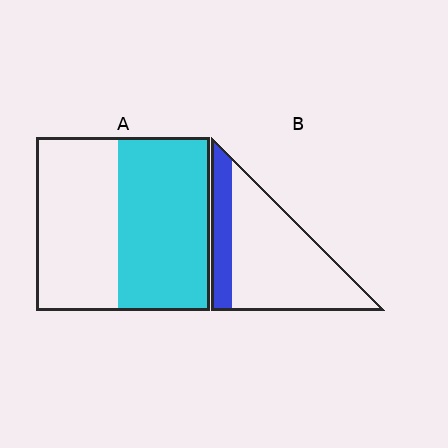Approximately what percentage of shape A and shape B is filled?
A is approximately 55% and B is approximately 25%.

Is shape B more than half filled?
No.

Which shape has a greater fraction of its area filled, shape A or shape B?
Shape A.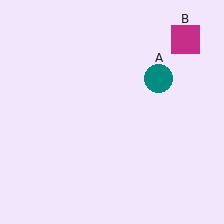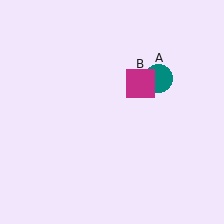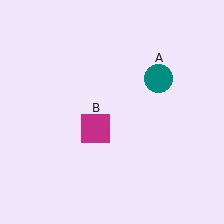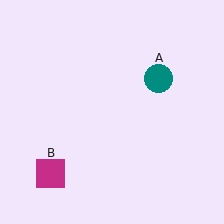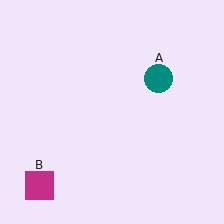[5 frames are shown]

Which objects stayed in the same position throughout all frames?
Teal circle (object A) remained stationary.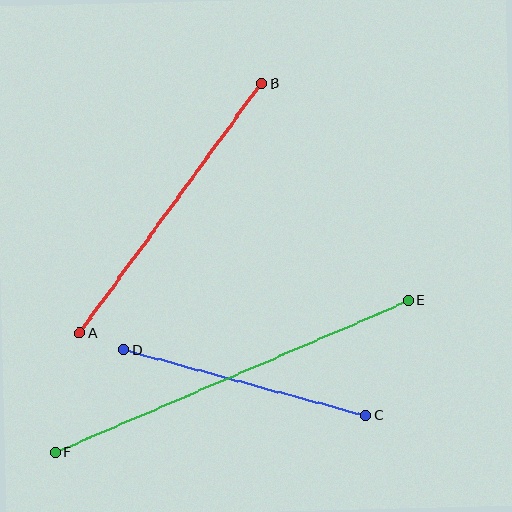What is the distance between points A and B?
The distance is approximately 309 pixels.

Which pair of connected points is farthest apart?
Points E and F are farthest apart.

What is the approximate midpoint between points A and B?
The midpoint is at approximately (170, 208) pixels.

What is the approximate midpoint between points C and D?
The midpoint is at approximately (245, 383) pixels.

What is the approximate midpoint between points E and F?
The midpoint is at approximately (232, 376) pixels.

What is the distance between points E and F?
The distance is approximately 385 pixels.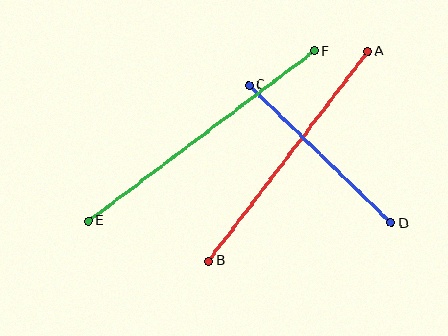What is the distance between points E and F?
The distance is approximately 283 pixels.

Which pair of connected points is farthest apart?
Points E and F are farthest apart.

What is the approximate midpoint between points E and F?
The midpoint is at approximately (202, 136) pixels.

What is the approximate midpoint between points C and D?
The midpoint is at approximately (320, 154) pixels.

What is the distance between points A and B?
The distance is approximately 263 pixels.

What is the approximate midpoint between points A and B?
The midpoint is at approximately (288, 156) pixels.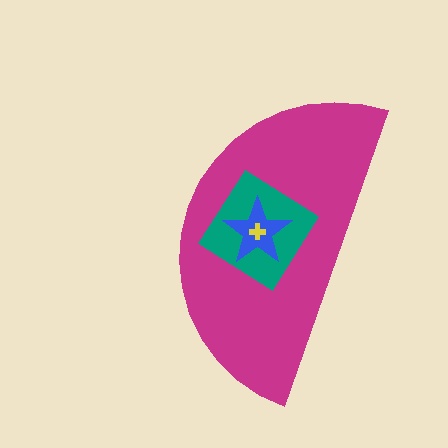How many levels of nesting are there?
4.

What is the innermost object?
The yellow cross.